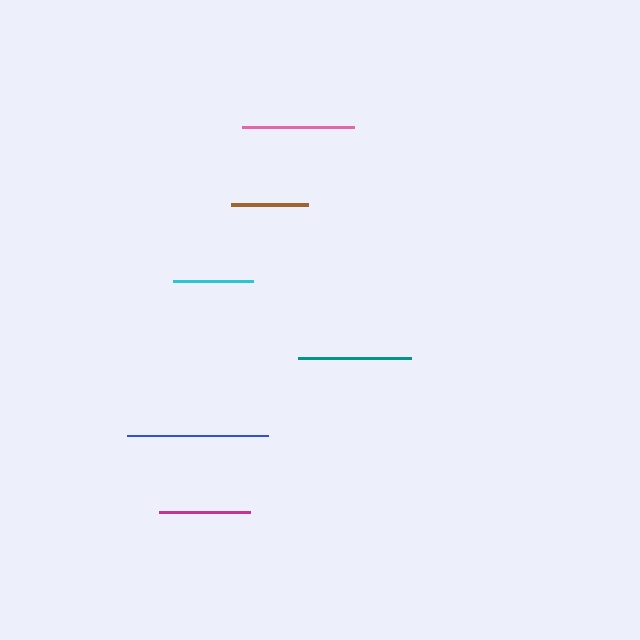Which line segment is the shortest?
The brown line is the shortest at approximately 76 pixels.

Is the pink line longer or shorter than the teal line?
The teal line is longer than the pink line.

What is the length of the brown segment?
The brown segment is approximately 76 pixels long.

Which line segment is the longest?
The blue line is the longest at approximately 141 pixels.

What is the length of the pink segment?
The pink segment is approximately 113 pixels long.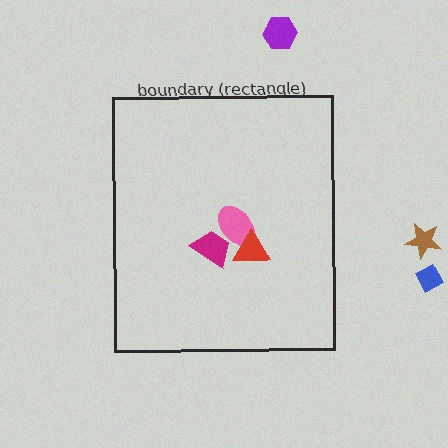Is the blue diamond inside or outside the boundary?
Outside.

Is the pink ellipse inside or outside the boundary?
Inside.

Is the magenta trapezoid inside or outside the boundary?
Inside.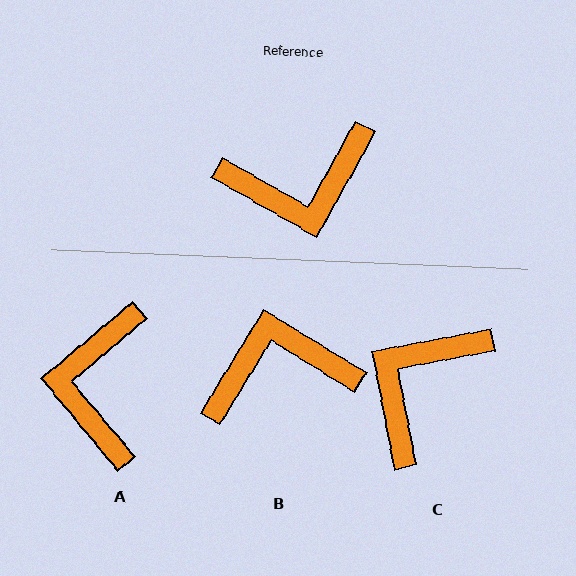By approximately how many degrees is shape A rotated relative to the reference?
Approximately 110 degrees clockwise.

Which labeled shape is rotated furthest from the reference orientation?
B, about 178 degrees away.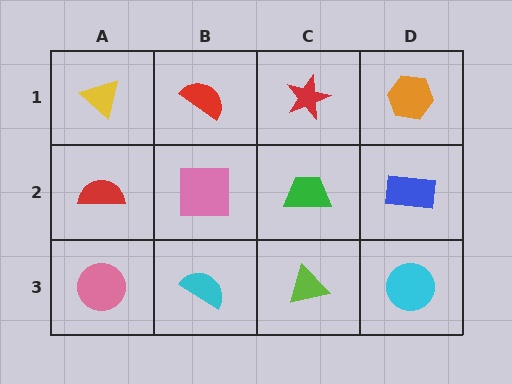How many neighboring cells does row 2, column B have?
4.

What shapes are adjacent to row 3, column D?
A blue rectangle (row 2, column D), a lime triangle (row 3, column C).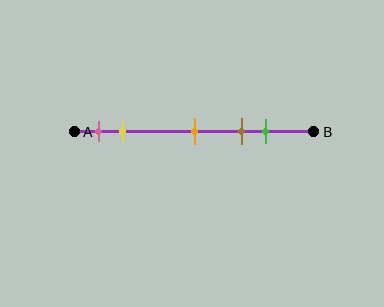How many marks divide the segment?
There are 5 marks dividing the segment.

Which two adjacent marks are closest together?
The pink and yellow marks are the closest adjacent pair.